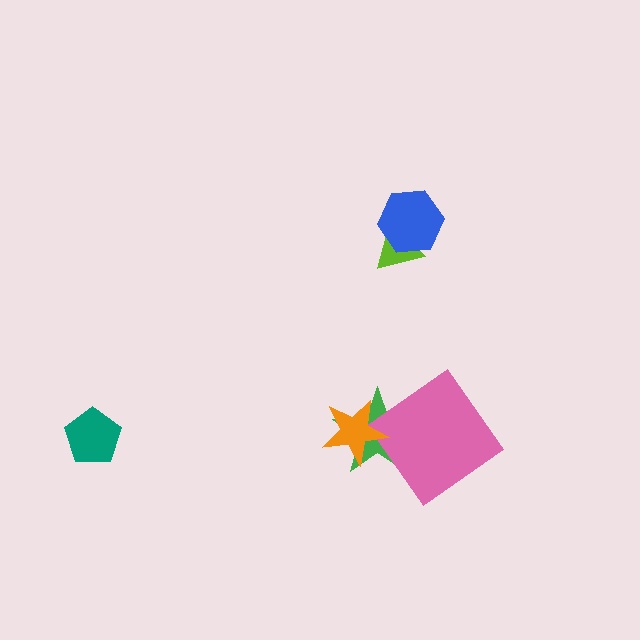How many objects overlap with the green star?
2 objects overlap with the green star.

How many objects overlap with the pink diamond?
1 object overlaps with the pink diamond.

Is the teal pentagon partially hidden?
No, no other shape covers it.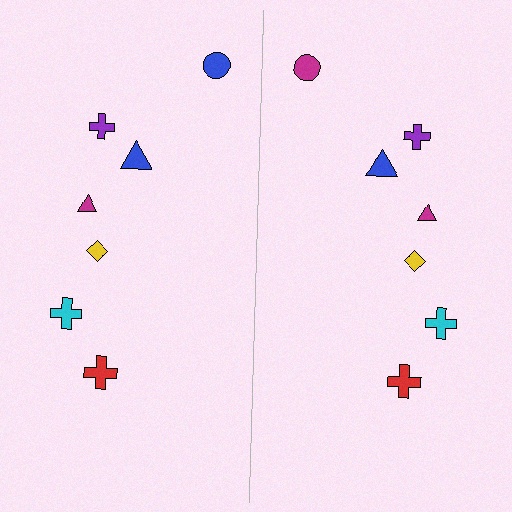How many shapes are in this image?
There are 14 shapes in this image.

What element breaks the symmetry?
The magenta circle on the right side breaks the symmetry — its mirror counterpart is blue.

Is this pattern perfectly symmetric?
No, the pattern is not perfectly symmetric. The magenta circle on the right side breaks the symmetry — its mirror counterpart is blue.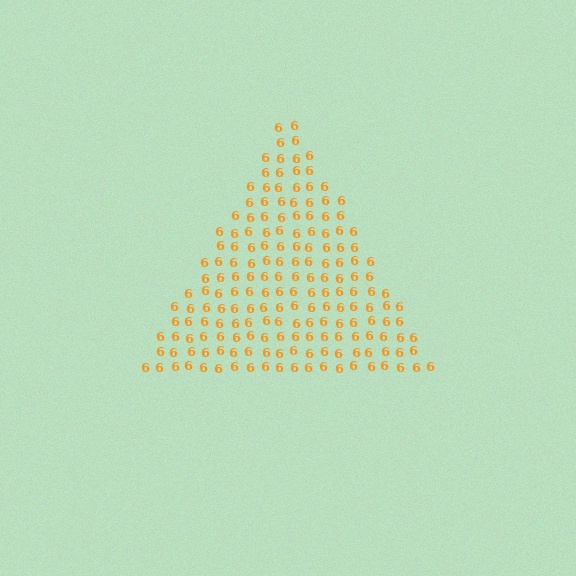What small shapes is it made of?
It is made of small digit 6's.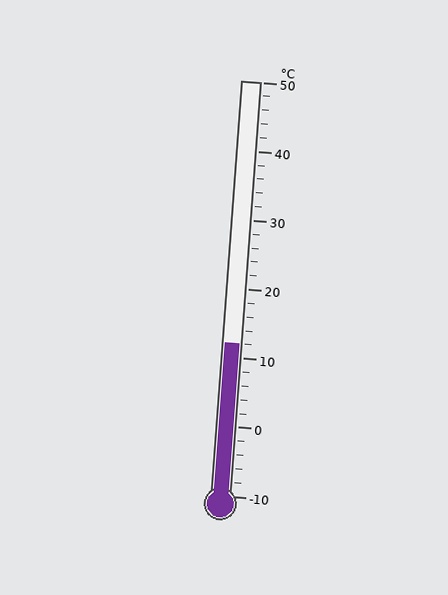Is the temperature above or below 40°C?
The temperature is below 40°C.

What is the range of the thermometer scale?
The thermometer scale ranges from -10°C to 50°C.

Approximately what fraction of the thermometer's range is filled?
The thermometer is filled to approximately 35% of its range.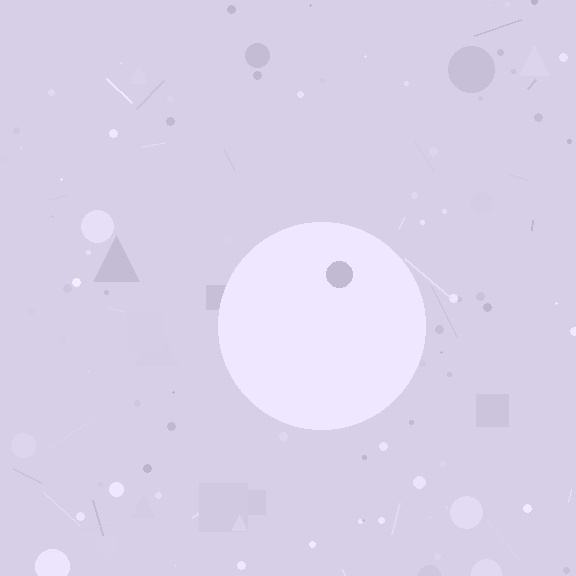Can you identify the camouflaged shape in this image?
The camouflaged shape is a circle.